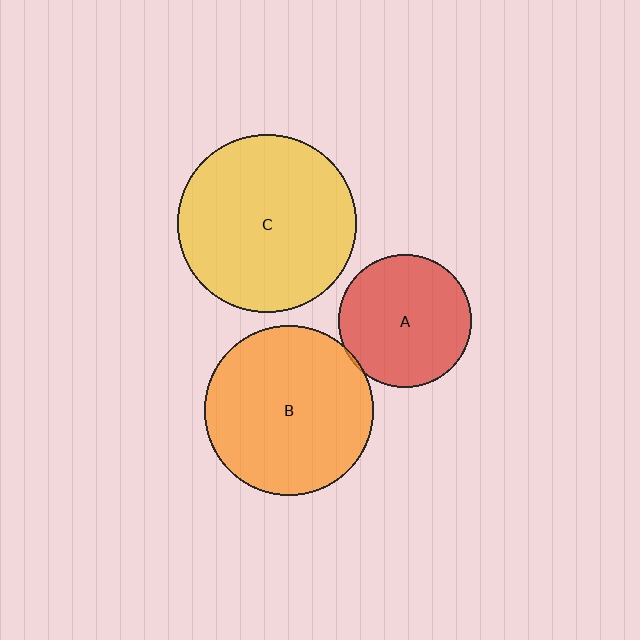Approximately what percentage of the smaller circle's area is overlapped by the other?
Approximately 5%.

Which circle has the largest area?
Circle C (yellow).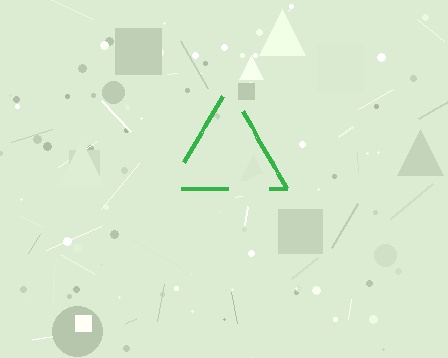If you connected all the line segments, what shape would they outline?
They would outline a triangle.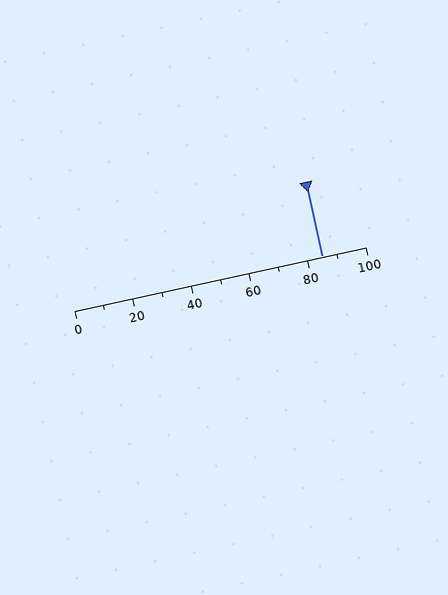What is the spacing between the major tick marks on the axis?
The major ticks are spaced 20 apart.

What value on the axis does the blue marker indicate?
The marker indicates approximately 85.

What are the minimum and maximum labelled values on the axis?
The axis runs from 0 to 100.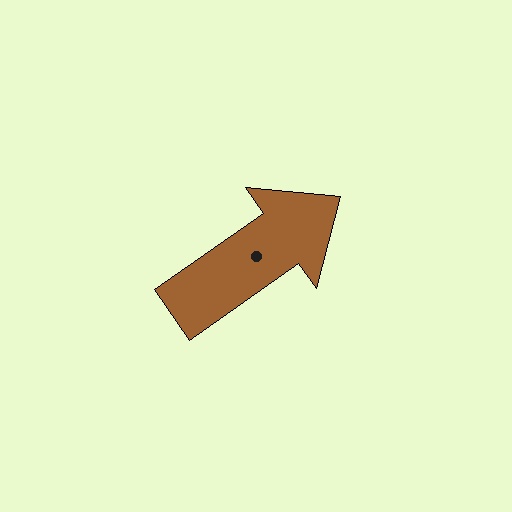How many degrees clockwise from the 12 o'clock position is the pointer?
Approximately 55 degrees.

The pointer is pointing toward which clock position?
Roughly 2 o'clock.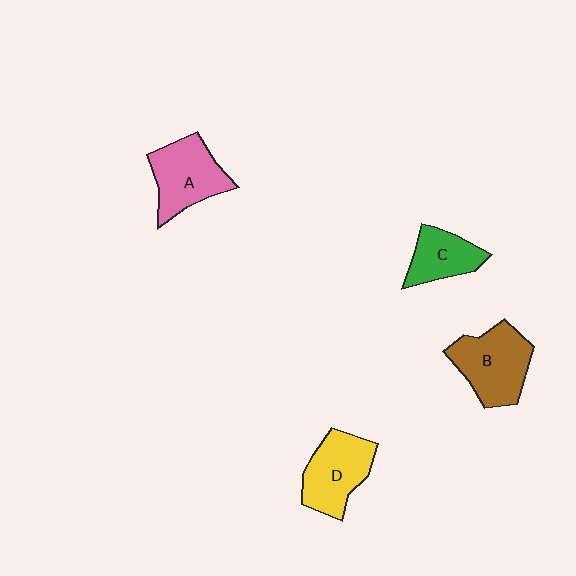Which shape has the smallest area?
Shape C (green).